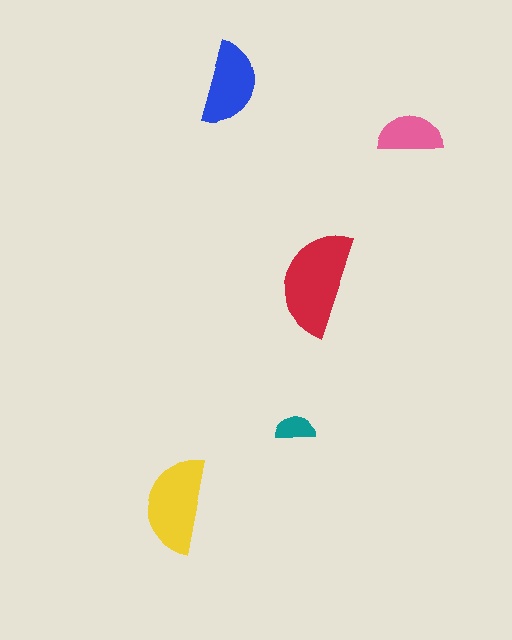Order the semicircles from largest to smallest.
the red one, the yellow one, the blue one, the pink one, the teal one.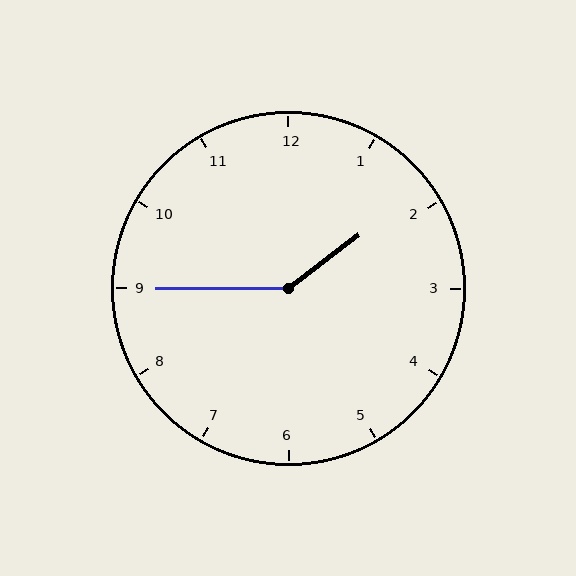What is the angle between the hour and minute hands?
Approximately 142 degrees.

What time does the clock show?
1:45.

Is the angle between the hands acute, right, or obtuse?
It is obtuse.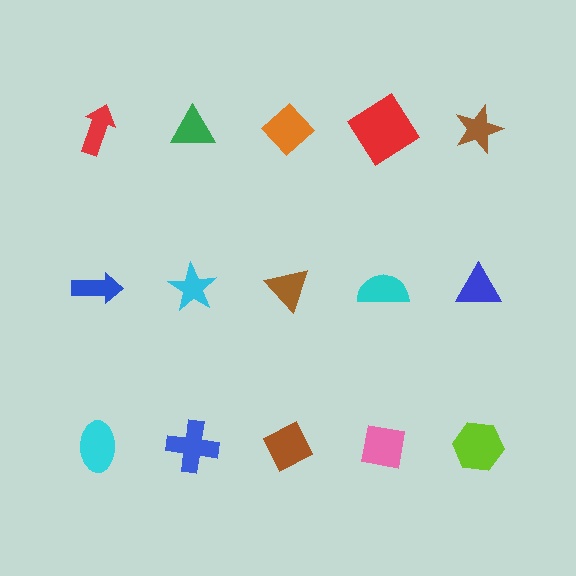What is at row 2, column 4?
A cyan semicircle.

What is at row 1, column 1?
A red arrow.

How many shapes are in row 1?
5 shapes.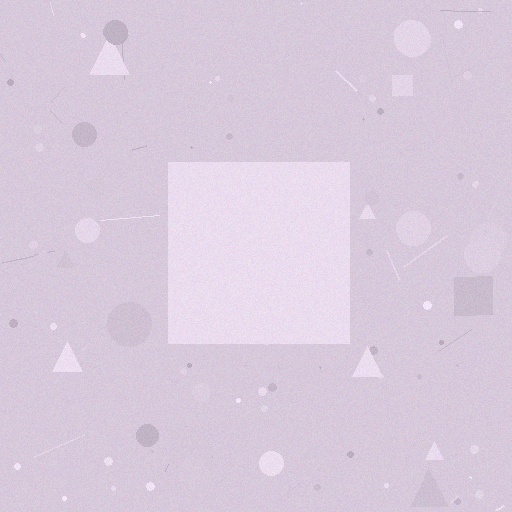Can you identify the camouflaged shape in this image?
The camouflaged shape is a square.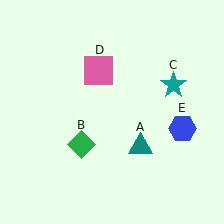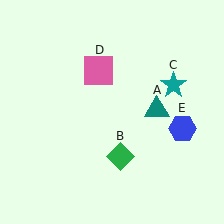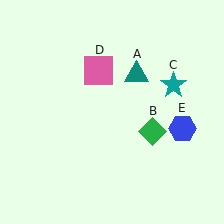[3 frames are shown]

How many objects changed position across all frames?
2 objects changed position: teal triangle (object A), green diamond (object B).